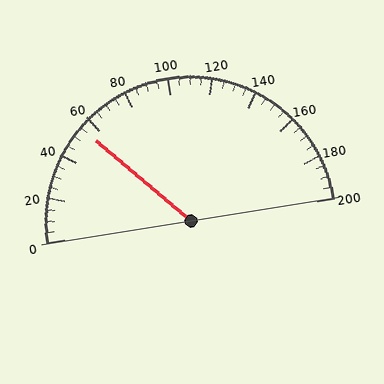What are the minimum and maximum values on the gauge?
The gauge ranges from 0 to 200.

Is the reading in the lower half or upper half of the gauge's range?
The reading is in the lower half of the range (0 to 200).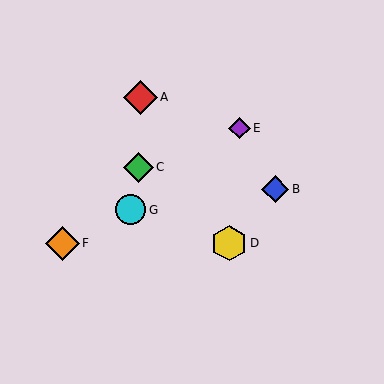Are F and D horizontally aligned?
Yes, both are at y≈243.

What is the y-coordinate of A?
Object A is at y≈97.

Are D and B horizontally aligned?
No, D is at y≈243 and B is at y≈189.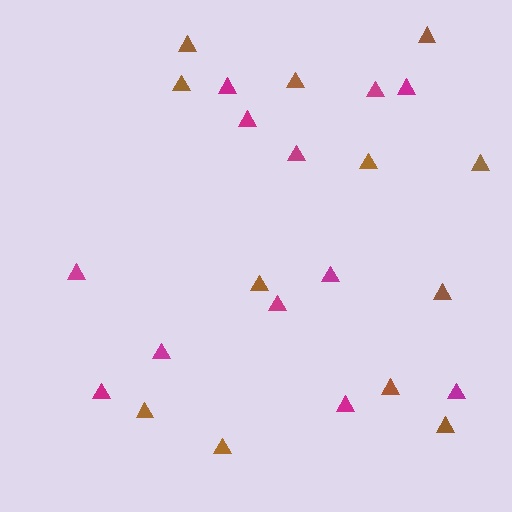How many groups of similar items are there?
There are 2 groups: one group of brown triangles (12) and one group of magenta triangles (12).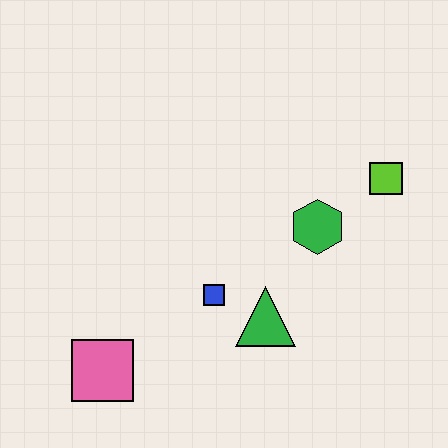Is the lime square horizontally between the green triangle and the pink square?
No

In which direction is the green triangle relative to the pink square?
The green triangle is to the right of the pink square.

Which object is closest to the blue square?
The green triangle is closest to the blue square.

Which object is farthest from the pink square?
The lime square is farthest from the pink square.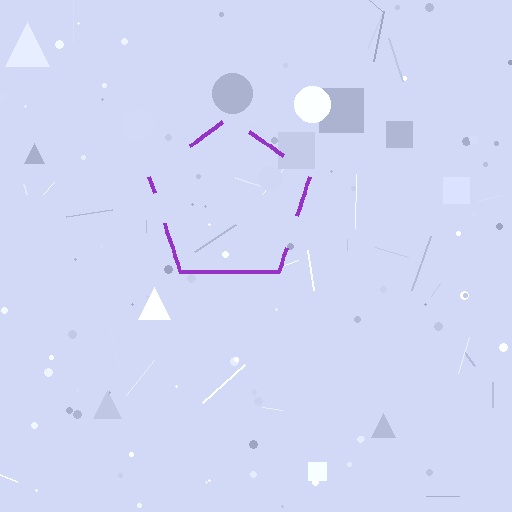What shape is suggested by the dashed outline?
The dashed outline suggests a pentagon.